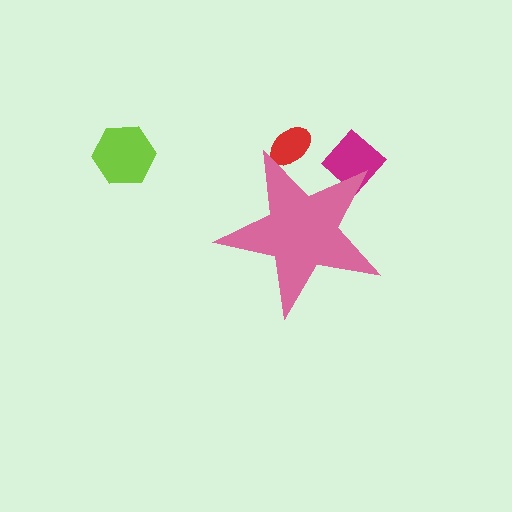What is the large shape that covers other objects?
A pink star.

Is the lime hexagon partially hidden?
No, the lime hexagon is fully visible.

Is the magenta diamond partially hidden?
Yes, the magenta diamond is partially hidden behind the pink star.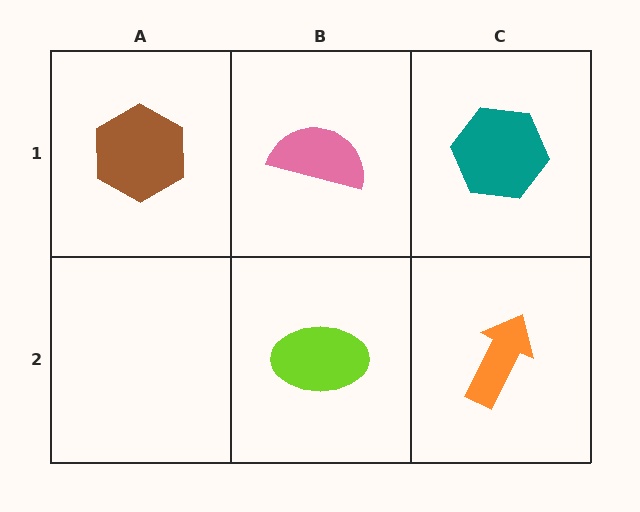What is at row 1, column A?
A brown hexagon.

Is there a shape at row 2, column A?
No, that cell is empty.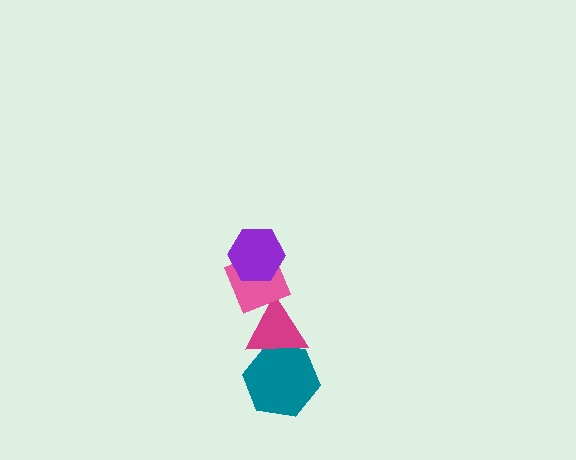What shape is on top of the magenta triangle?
The pink diamond is on top of the magenta triangle.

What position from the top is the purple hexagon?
The purple hexagon is 1st from the top.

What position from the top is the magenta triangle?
The magenta triangle is 3rd from the top.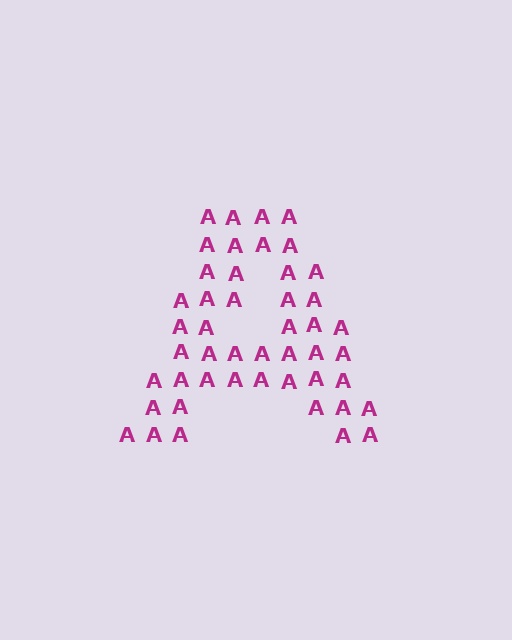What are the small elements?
The small elements are letter A's.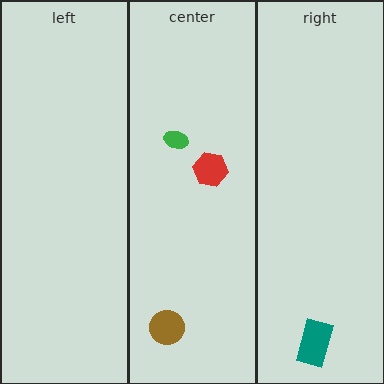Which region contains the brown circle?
The center region.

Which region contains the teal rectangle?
The right region.